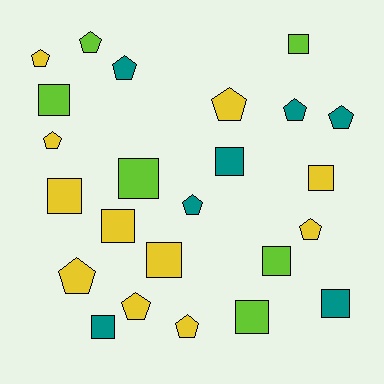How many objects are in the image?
There are 24 objects.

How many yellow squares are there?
There are 4 yellow squares.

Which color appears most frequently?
Yellow, with 11 objects.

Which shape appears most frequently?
Pentagon, with 12 objects.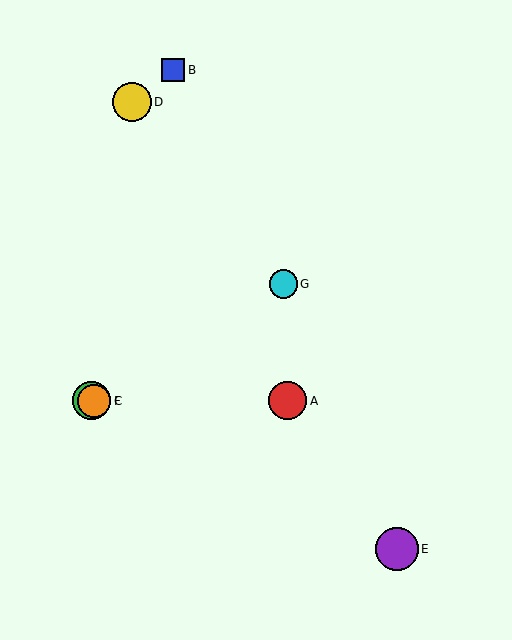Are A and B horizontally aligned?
No, A is at y≈401 and B is at y≈70.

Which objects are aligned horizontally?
Objects A, C, F are aligned horizontally.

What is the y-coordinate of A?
Object A is at y≈401.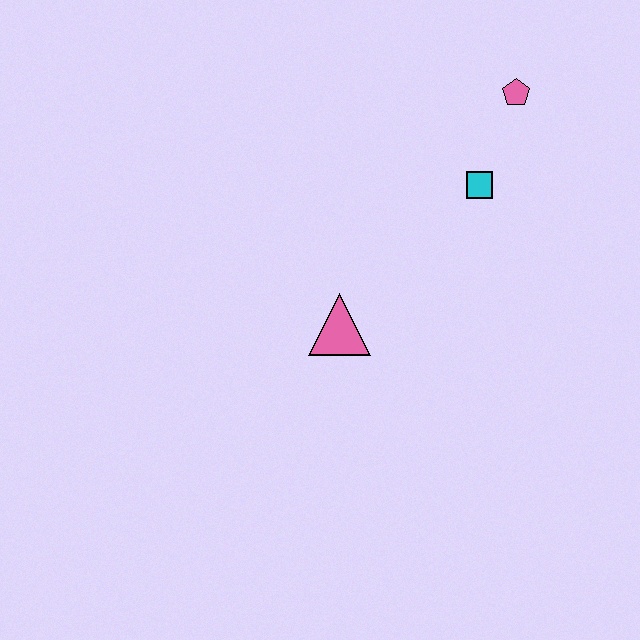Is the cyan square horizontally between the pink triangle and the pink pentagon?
Yes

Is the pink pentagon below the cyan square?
No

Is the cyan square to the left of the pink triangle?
No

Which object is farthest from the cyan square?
The pink triangle is farthest from the cyan square.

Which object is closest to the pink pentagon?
The cyan square is closest to the pink pentagon.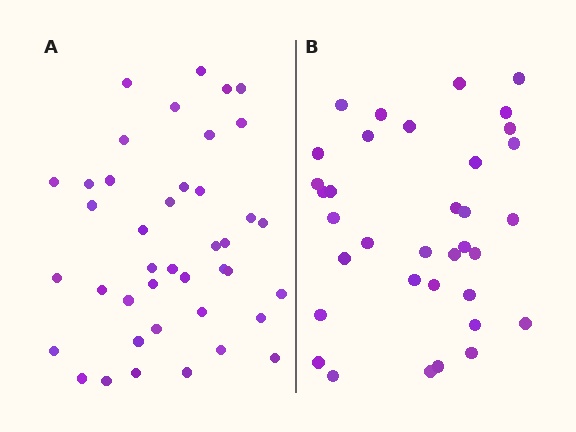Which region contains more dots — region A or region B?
Region A (the left region) has more dots.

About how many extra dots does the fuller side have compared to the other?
Region A has about 6 more dots than region B.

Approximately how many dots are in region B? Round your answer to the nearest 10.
About 40 dots. (The exact count is 35, which rounds to 40.)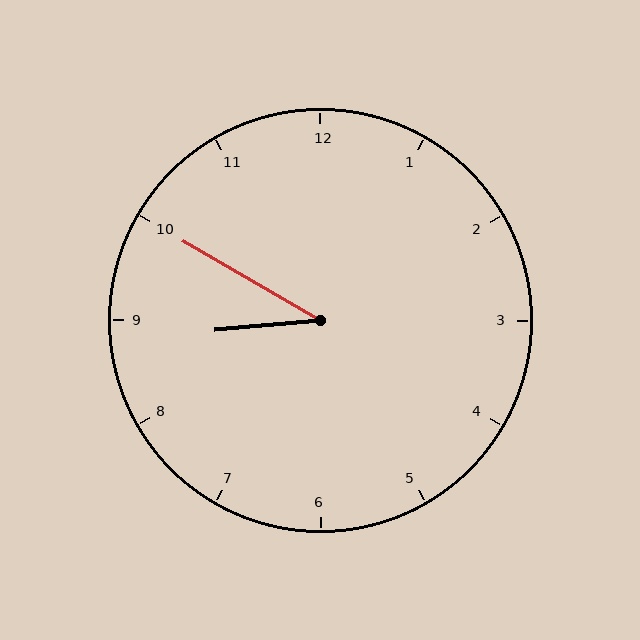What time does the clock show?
8:50.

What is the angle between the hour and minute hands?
Approximately 35 degrees.